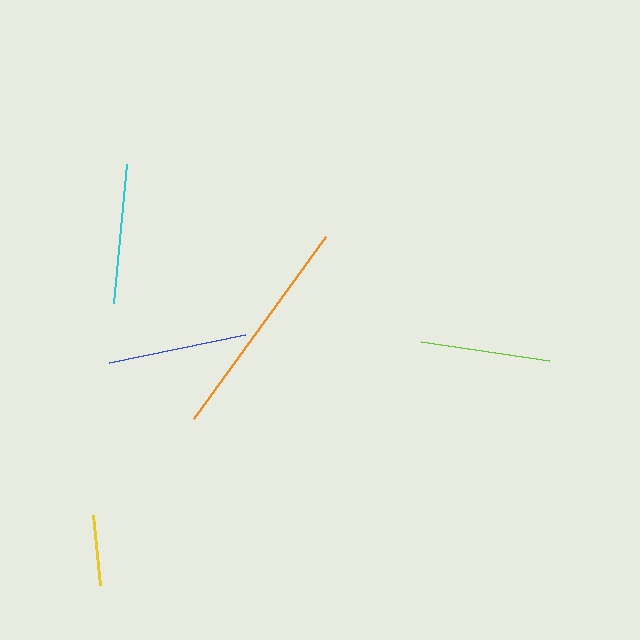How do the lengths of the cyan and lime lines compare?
The cyan and lime lines are approximately the same length.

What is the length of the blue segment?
The blue segment is approximately 138 pixels long.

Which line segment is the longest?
The orange line is the longest at approximately 224 pixels.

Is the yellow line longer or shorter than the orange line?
The orange line is longer than the yellow line.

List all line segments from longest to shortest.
From longest to shortest: orange, cyan, blue, lime, yellow.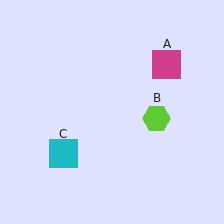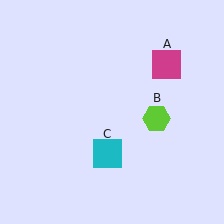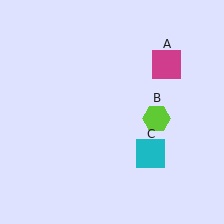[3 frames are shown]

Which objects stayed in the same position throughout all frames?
Magenta square (object A) and lime hexagon (object B) remained stationary.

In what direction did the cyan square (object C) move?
The cyan square (object C) moved right.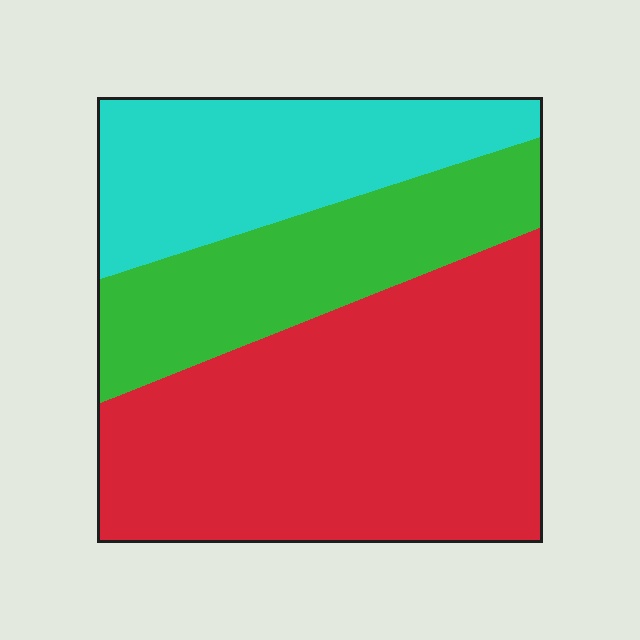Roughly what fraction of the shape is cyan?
Cyan covers about 25% of the shape.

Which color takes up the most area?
Red, at roughly 50%.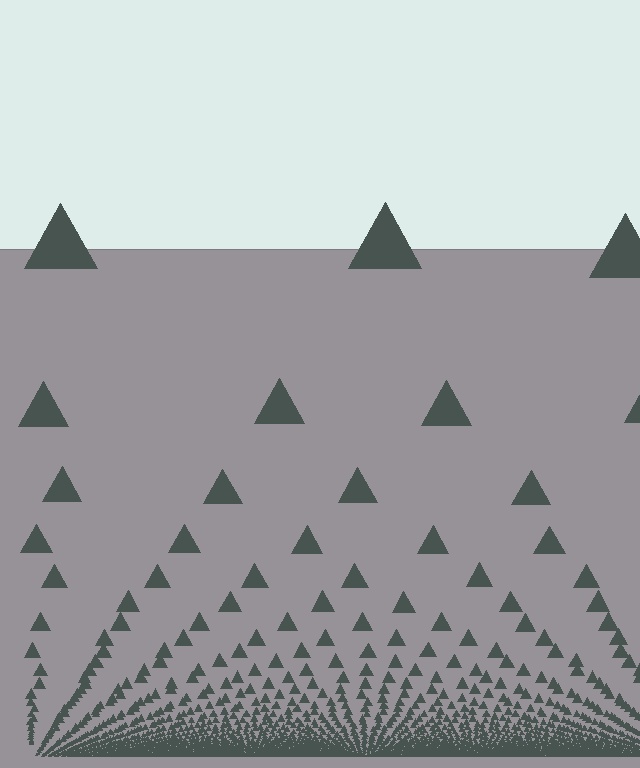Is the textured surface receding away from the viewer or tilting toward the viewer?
The surface appears to tilt toward the viewer. Texture elements get larger and sparser toward the top.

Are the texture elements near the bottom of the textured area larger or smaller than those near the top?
Smaller. The gradient is inverted — elements near the bottom are smaller and denser.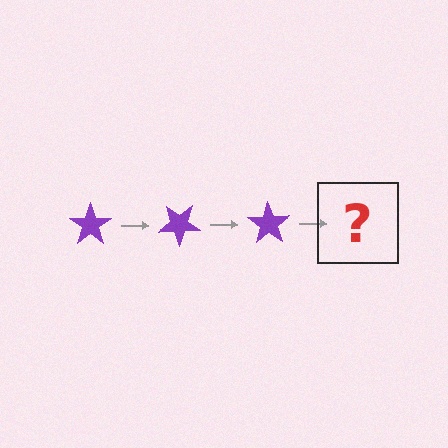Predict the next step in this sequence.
The next step is a purple star rotated 105 degrees.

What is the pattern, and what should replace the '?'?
The pattern is that the star rotates 35 degrees each step. The '?' should be a purple star rotated 105 degrees.